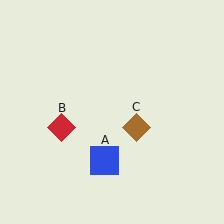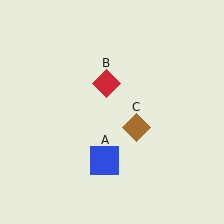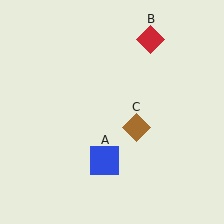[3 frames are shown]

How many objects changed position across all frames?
1 object changed position: red diamond (object B).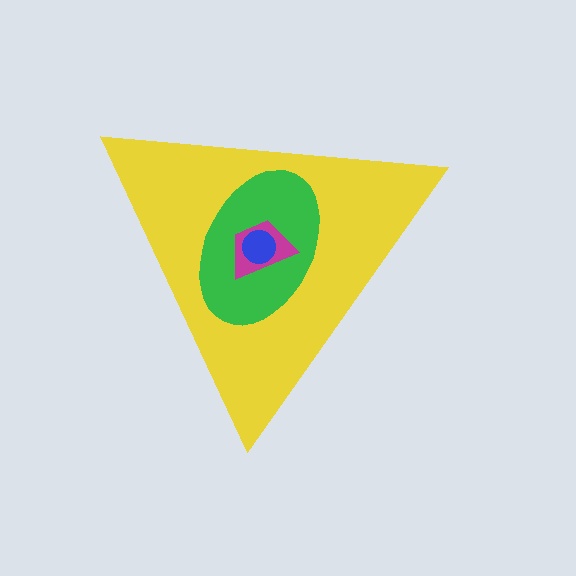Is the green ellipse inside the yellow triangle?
Yes.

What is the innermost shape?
The blue circle.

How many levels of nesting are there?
4.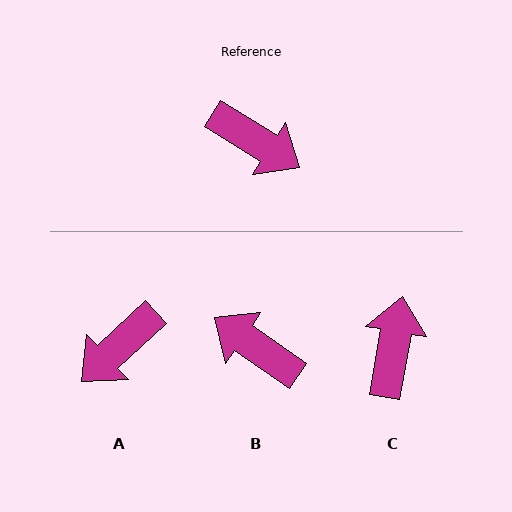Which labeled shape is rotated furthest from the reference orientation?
B, about 177 degrees away.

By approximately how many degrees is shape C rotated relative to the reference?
Approximately 112 degrees counter-clockwise.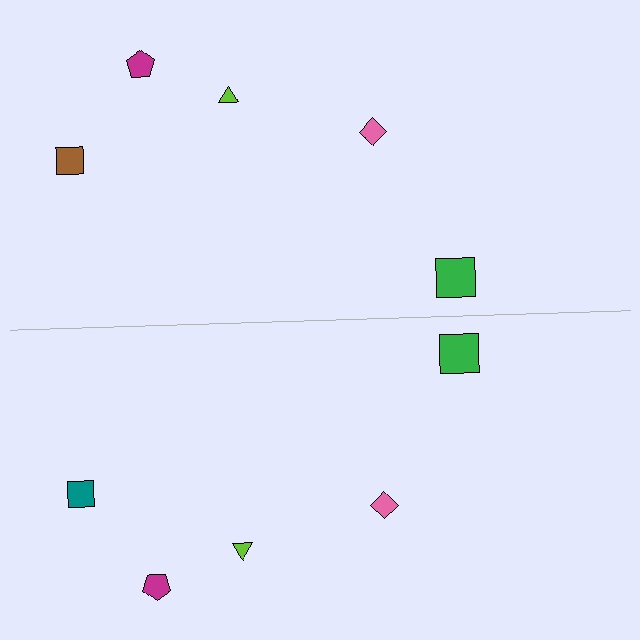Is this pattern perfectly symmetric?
No, the pattern is not perfectly symmetric. The teal square on the bottom side breaks the symmetry — its mirror counterpart is brown.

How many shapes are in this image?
There are 10 shapes in this image.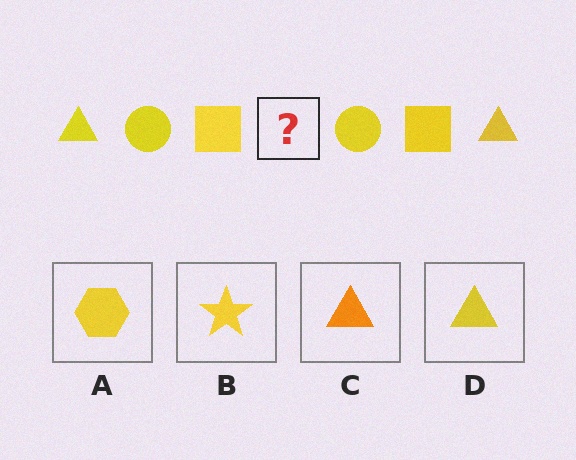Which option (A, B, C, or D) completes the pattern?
D.